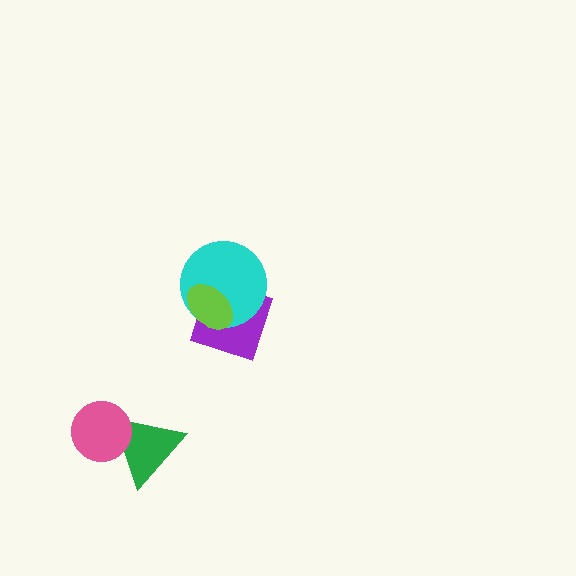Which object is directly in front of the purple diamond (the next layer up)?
The cyan circle is directly in front of the purple diamond.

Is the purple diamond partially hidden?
Yes, it is partially covered by another shape.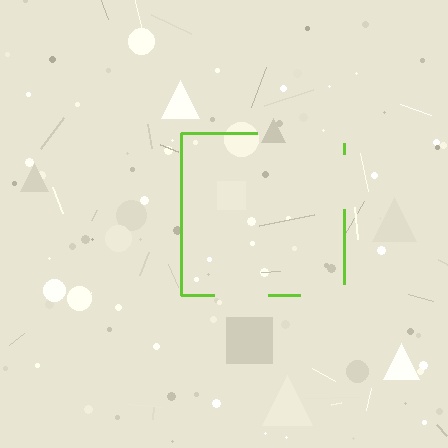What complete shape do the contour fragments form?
The contour fragments form a square.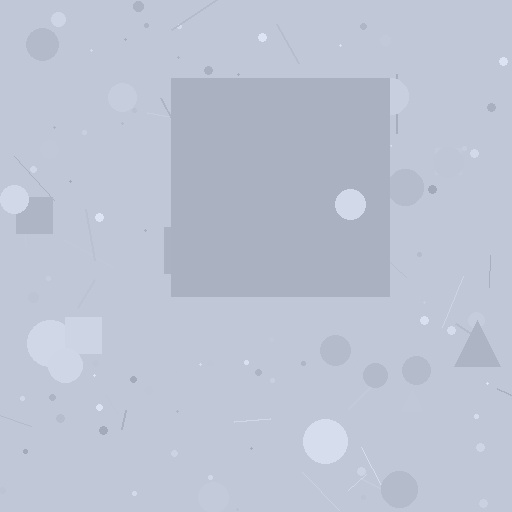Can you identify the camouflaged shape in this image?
The camouflaged shape is a square.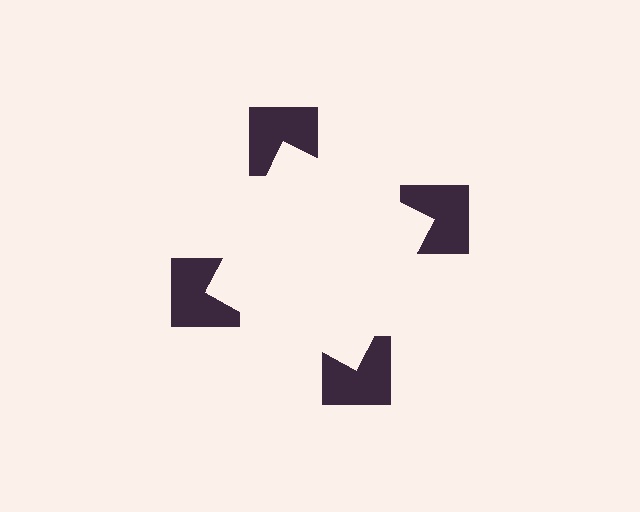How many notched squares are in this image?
There are 4 — one at each vertex of the illusory square.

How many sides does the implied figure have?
4 sides.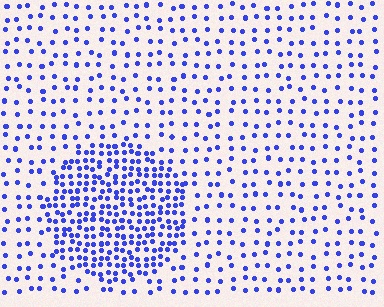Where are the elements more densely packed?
The elements are more densely packed inside the circle boundary.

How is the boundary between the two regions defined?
The boundary is defined by a change in element density (approximately 2.5x ratio). All elements are the same color, size, and shape.